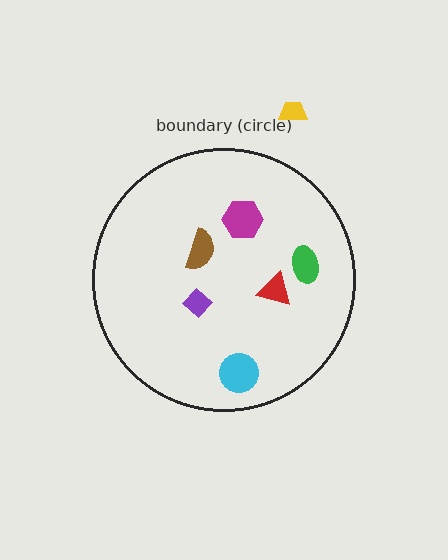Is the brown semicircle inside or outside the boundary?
Inside.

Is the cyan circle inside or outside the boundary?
Inside.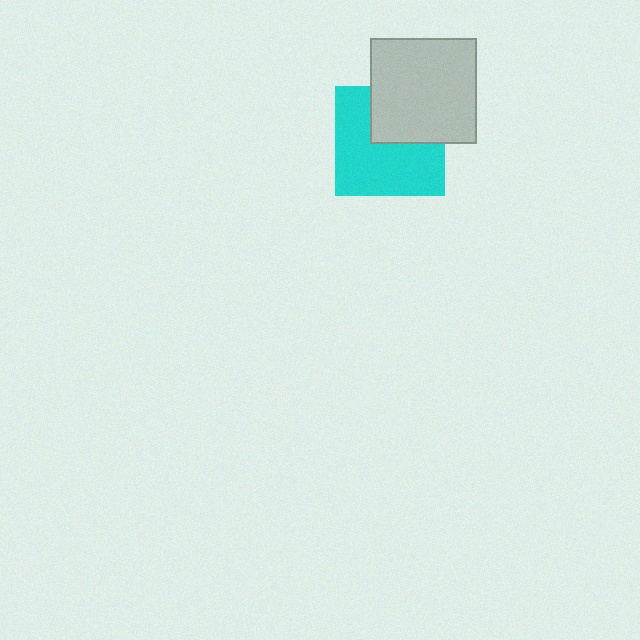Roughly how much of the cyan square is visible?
About half of it is visible (roughly 64%).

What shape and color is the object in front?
The object in front is a light gray rectangle.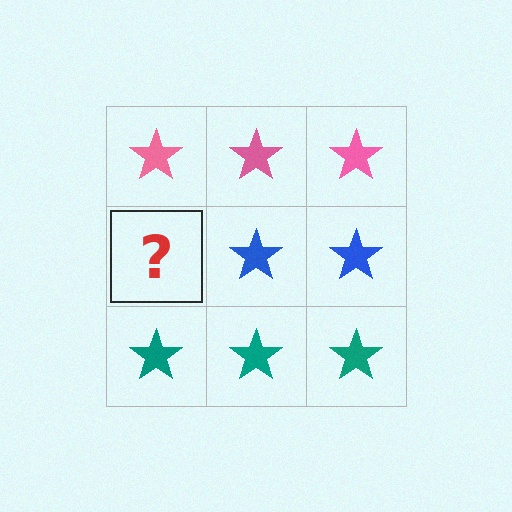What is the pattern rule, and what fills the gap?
The rule is that each row has a consistent color. The gap should be filled with a blue star.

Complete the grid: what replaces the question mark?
The question mark should be replaced with a blue star.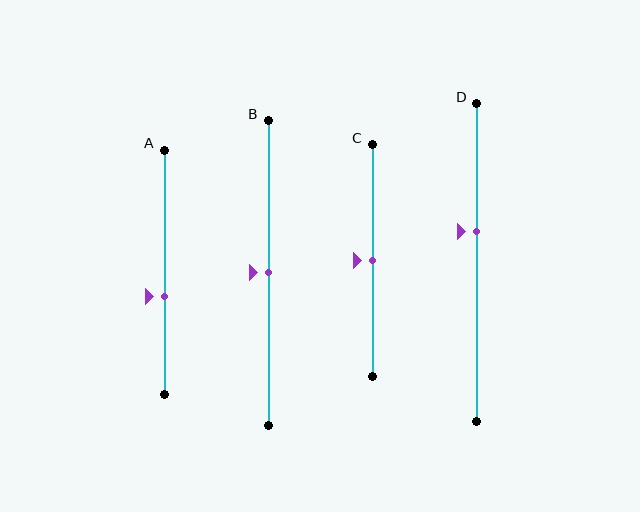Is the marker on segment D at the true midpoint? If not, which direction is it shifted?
No, the marker on segment D is shifted upward by about 10% of the segment length.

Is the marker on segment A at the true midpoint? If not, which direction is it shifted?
No, the marker on segment A is shifted downward by about 10% of the segment length.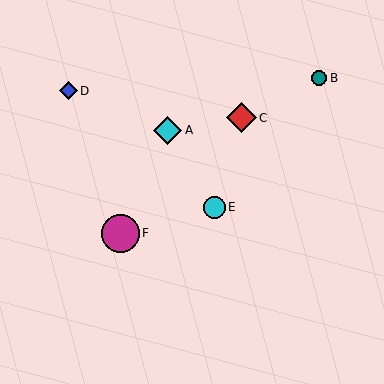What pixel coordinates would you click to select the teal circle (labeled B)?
Click at (319, 78) to select the teal circle B.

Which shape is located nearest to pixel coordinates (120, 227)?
The magenta circle (labeled F) at (120, 233) is nearest to that location.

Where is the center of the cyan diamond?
The center of the cyan diamond is at (168, 130).